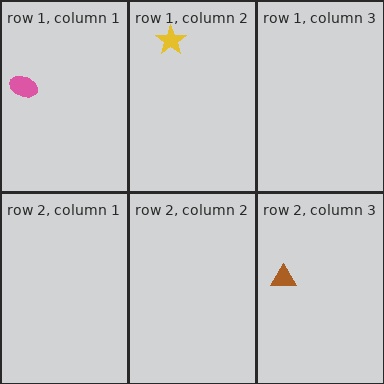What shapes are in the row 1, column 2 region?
The yellow star.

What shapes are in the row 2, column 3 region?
The brown triangle.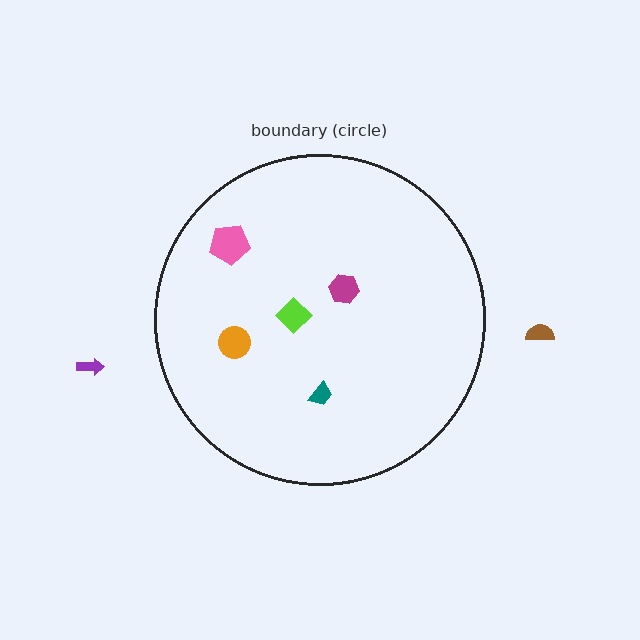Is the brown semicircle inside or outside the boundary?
Outside.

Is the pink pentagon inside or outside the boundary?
Inside.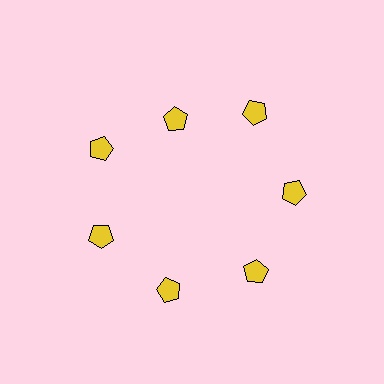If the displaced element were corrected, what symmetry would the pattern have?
It would have 7-fold rotational symmetry — the pattern would map onto itself every 51 degrees.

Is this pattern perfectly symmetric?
No. The 7 yellow pentagons are arranged in a ring, but one element near the 12 o'clock position is pulled inward toward the center, breaking the 7-fold rotational symmetry.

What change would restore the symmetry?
The symmetry would be restored by moving it outward, back onto the ring so that all 7 pentagons sit at equal angles and equal distance from the center.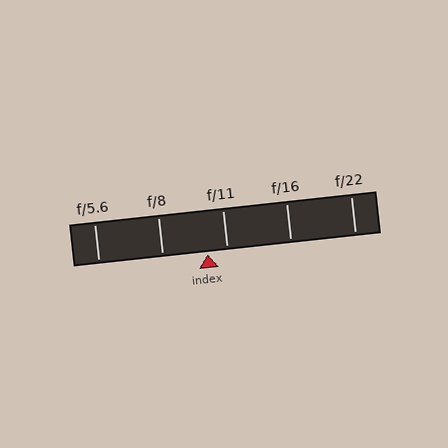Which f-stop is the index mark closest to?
The index mark is closest to f/11.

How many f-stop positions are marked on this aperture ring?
There are 5 f-stop positions marked.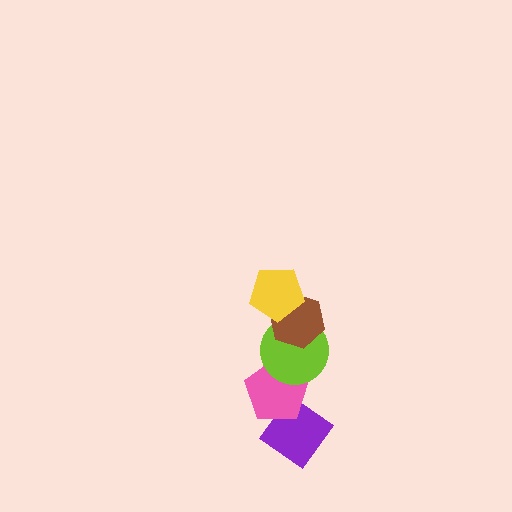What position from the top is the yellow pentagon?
The yellow pentagon is 1st from the top.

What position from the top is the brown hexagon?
The brown hexagon is 2nd from the top.